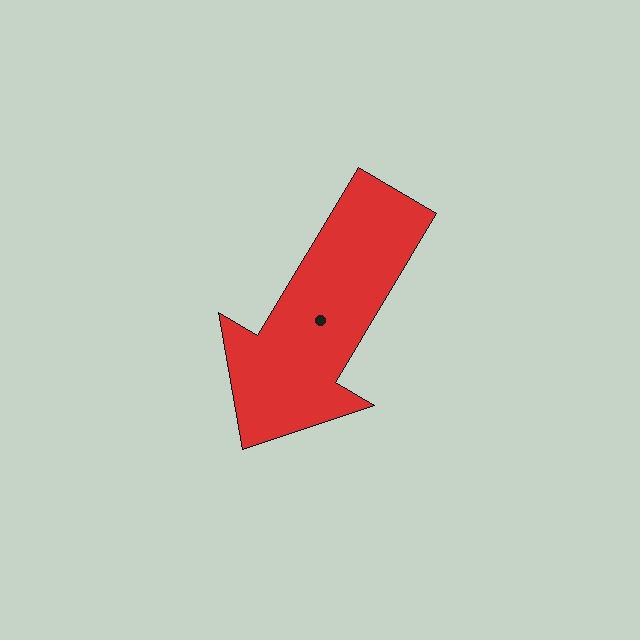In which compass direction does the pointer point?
Southwest.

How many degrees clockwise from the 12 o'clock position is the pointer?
Approximately 211 degrees.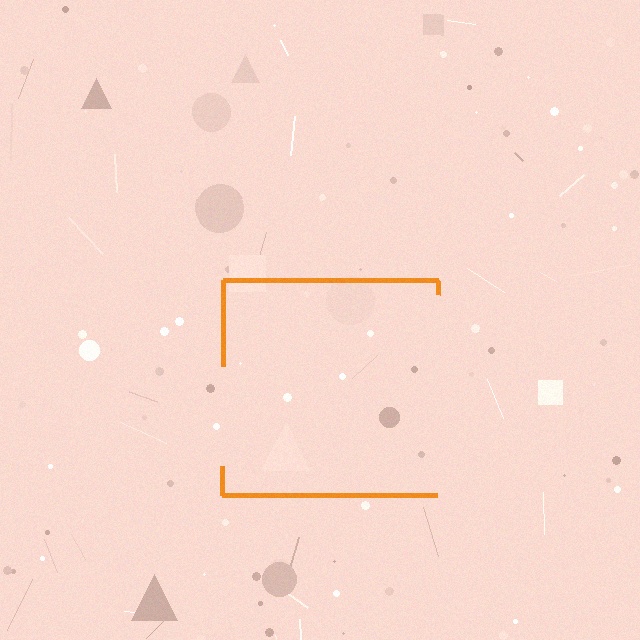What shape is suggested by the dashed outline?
The dashed outline suggests a square.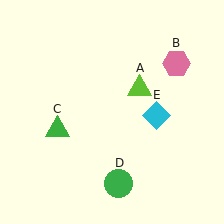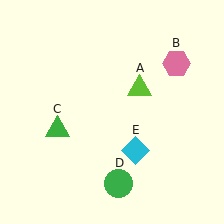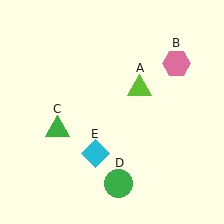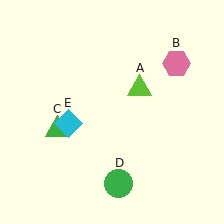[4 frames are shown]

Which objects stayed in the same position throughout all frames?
Lime triangle (object A) and pink hexagon (object B) and green triangle (object C) and green circle (object D) remained stationary.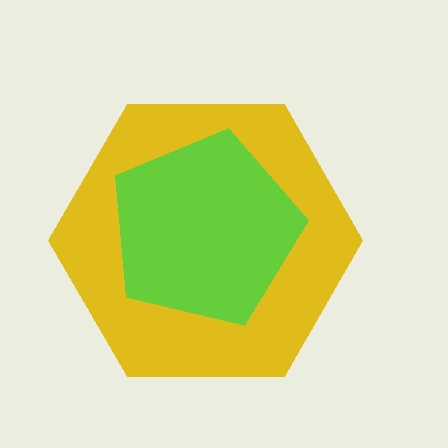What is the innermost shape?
The lime pentagon.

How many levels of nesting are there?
2.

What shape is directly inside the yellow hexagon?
The lime pentagon.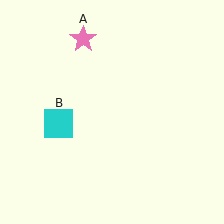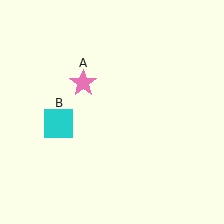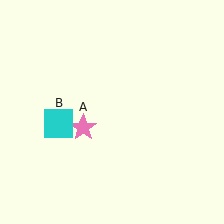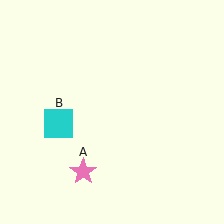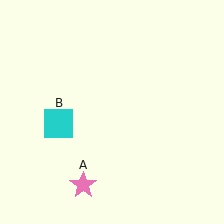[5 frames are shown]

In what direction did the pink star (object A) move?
The pink star (object A) moved down.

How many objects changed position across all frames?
1 object changed position: pink star (object A).